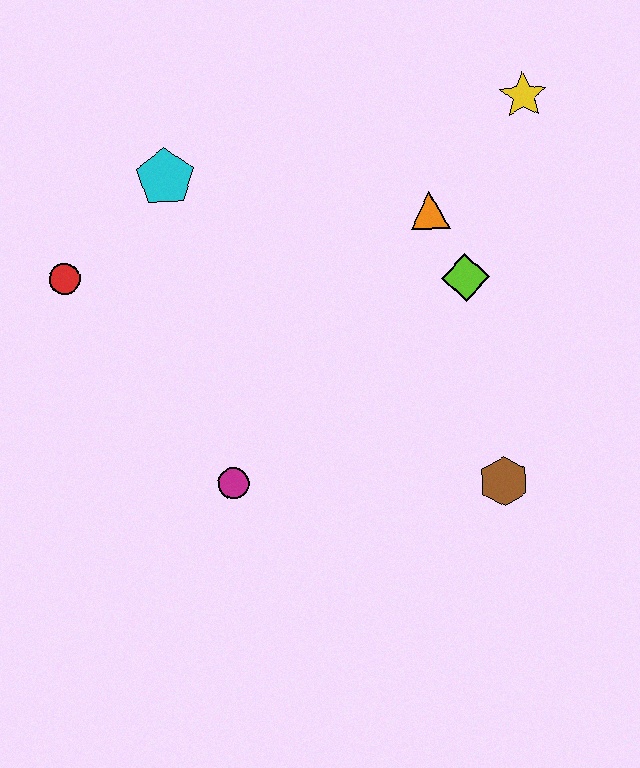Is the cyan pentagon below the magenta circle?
No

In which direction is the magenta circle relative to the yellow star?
The magenta circle is below the yellow star.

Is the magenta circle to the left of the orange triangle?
Yes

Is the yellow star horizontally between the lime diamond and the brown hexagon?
No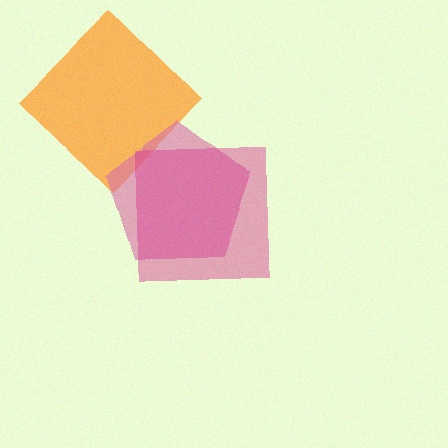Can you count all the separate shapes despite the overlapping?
Yes, there are 3 separate shapes.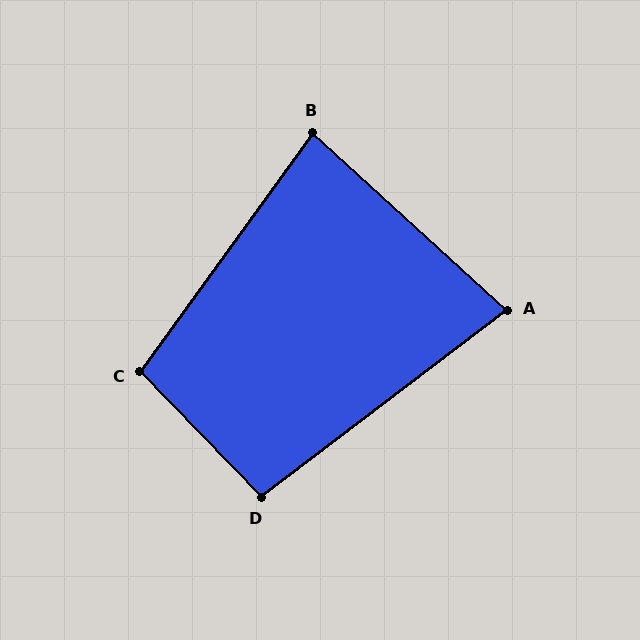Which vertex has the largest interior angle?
C, at approximately 100 degrees.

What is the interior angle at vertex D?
Approximately 96 degrees (obtuse).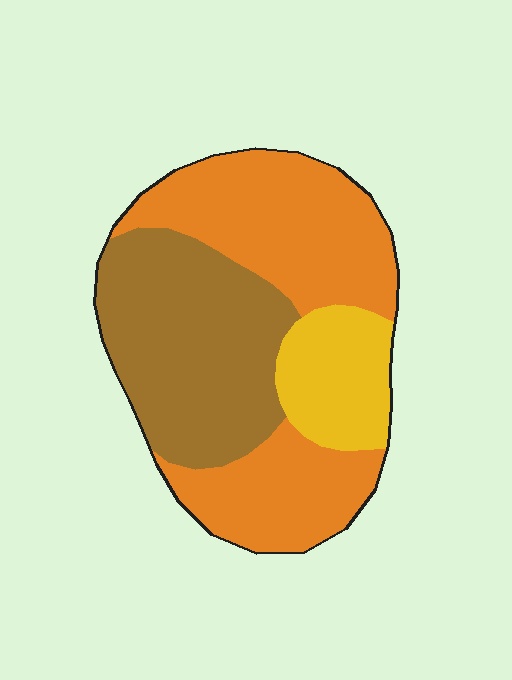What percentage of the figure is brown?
Brown takes up about three eighths (3/8) of the figure.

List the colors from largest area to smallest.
From largest to smallest: orange, brown, yellow.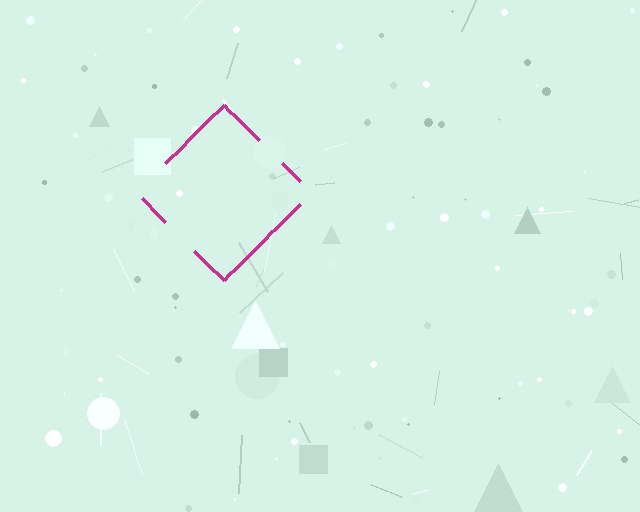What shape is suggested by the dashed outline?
The dashed outline suggests a diamond.